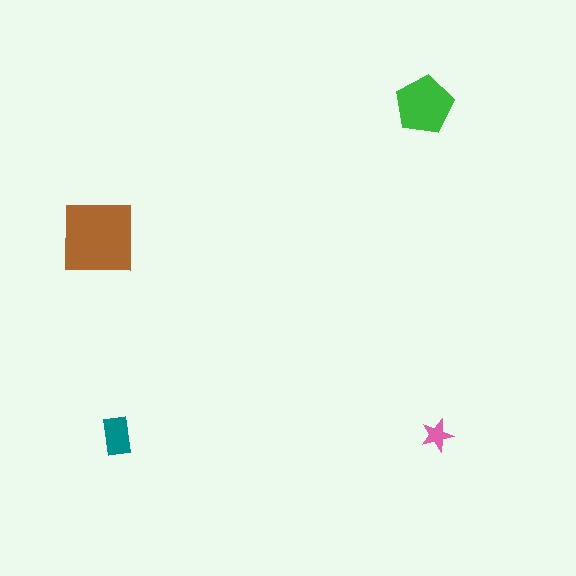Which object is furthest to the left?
The brown square is leftmost.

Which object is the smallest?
The pink star.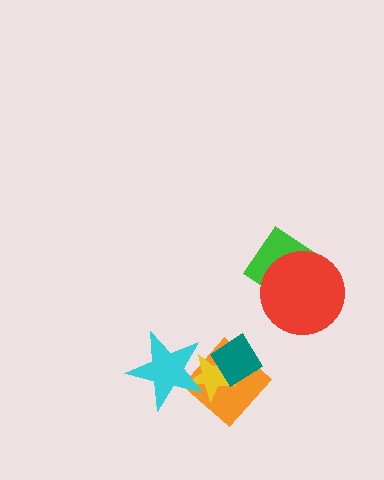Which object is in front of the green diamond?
The red circle is in front of the green diamond.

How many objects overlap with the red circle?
1 object overlaps with the red circle.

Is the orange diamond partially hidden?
Yes, it is partially covered by another shape.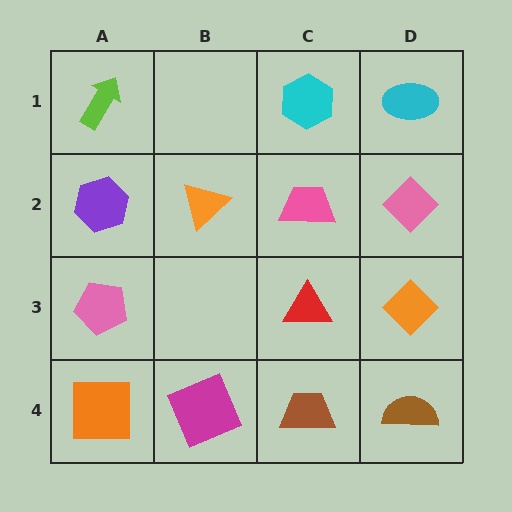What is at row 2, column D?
A pink diamond.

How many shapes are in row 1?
3 shapes.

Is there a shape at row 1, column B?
No, that cell is empty.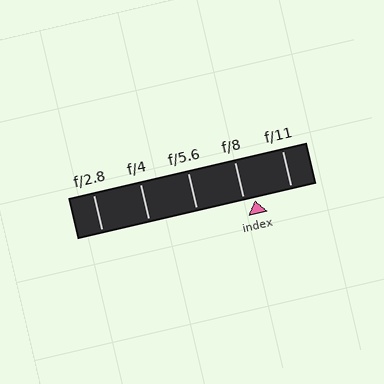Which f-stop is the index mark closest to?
The index mark is closest to f/8.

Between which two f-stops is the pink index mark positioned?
The index mark is between f/8 and f/11.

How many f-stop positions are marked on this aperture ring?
There are 5 f-stop positions marked.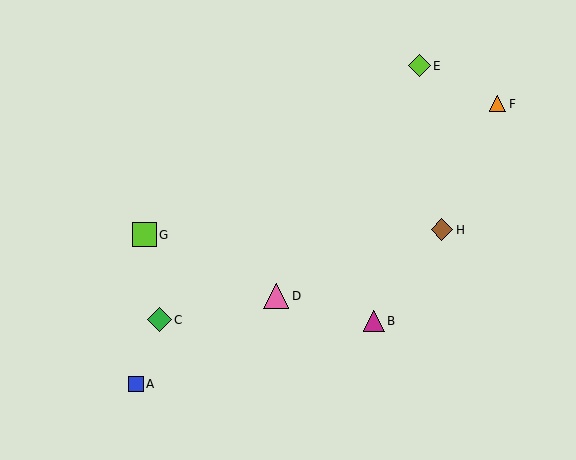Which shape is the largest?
The pink triangle (labeled D) is the largest.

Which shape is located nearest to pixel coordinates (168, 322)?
The green diamond (labeled C) at (160, 320) is nearest to that location.